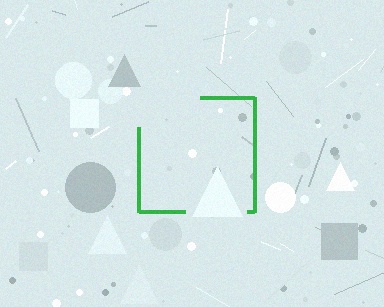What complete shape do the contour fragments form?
The contour fragments form a square.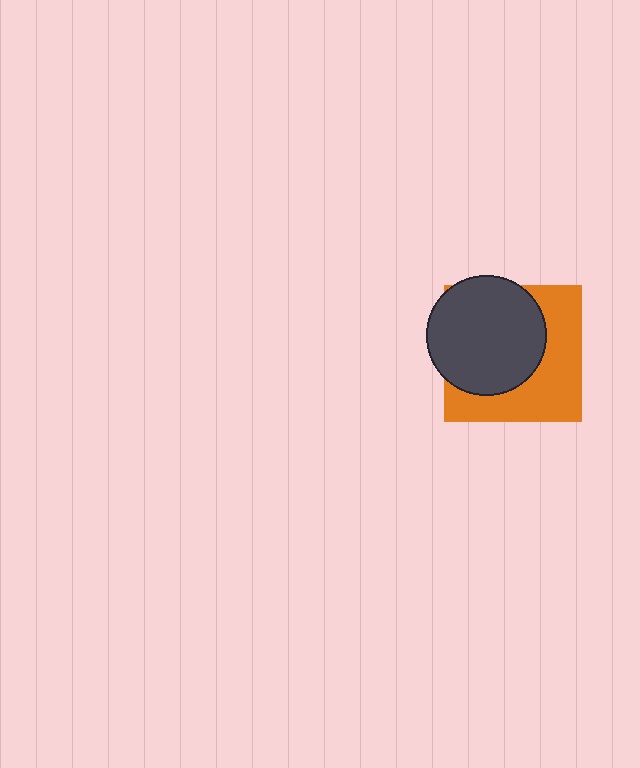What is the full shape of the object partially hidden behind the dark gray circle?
The partially hidden object is an orange square.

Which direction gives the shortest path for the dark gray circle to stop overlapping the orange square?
Moving toward the upper-left gives the shortest separation.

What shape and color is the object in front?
The object in front is a dark gray circle.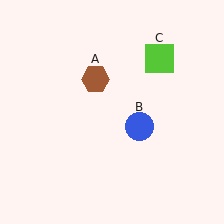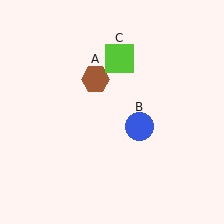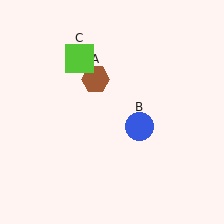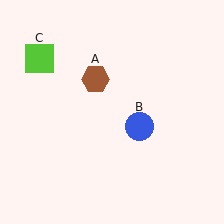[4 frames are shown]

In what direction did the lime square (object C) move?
The lime square (object C) moved left.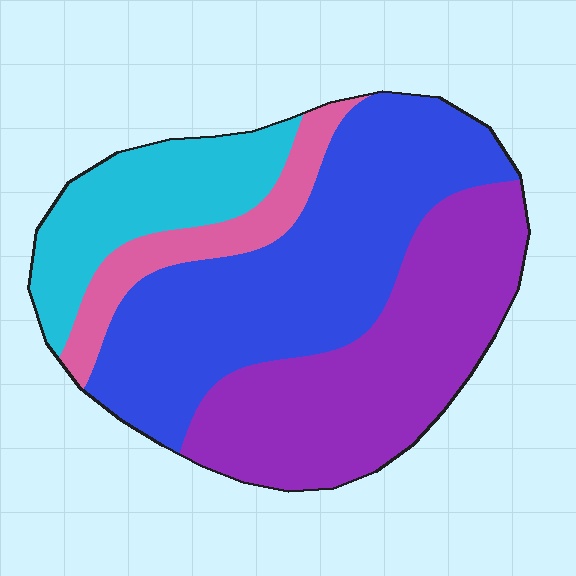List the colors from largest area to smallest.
From largest to smallest: blue, purple, cyan, pink.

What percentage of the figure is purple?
Purple covers about 35% of the figure.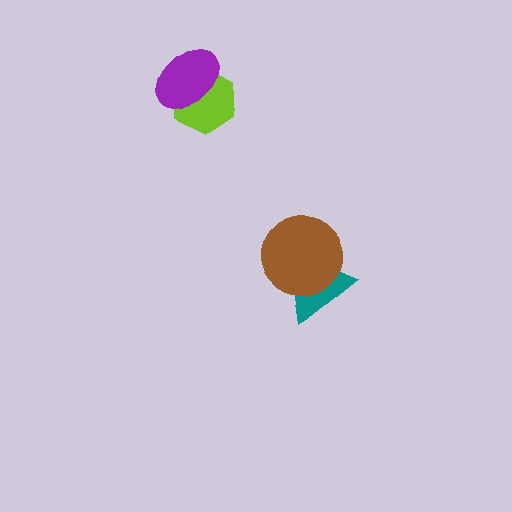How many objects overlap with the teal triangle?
1 object overlaps with the teal triangle.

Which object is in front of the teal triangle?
The brown circle is in front of the teal triangle.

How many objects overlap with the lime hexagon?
1 object overlaps with the lime hexagon.